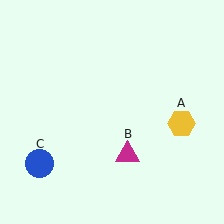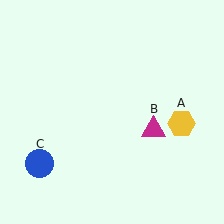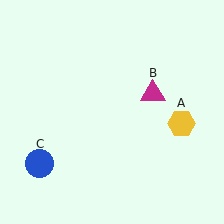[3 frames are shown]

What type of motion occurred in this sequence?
The magenta triangle (object B) rotated counterclockwise around the center of the scene.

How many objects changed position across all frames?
1 object changed position: magenta triangle (object B).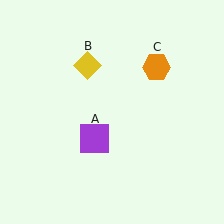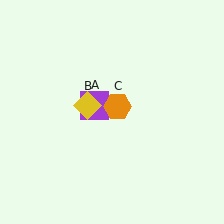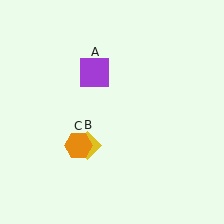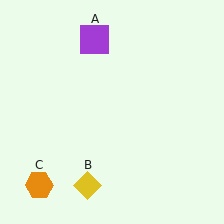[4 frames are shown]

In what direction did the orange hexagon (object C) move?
The orange hexagon (object C) moved down and to the left.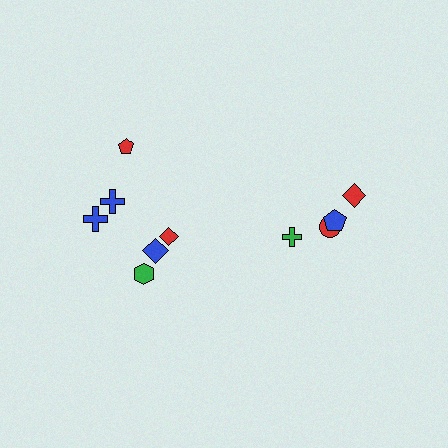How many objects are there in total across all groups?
There are 10 objects.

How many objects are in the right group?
There are 4 objects.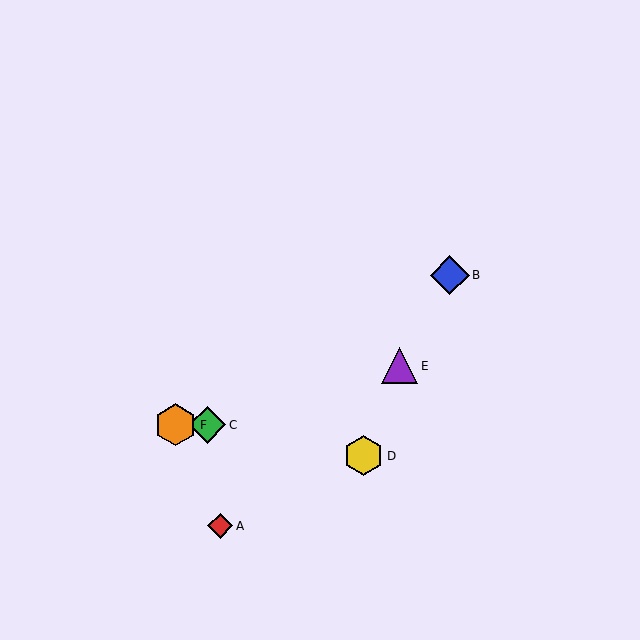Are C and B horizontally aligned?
No, C is at y≈425 and B is at y≈275.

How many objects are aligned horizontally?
2 objects (C, F) are aligned horizontally.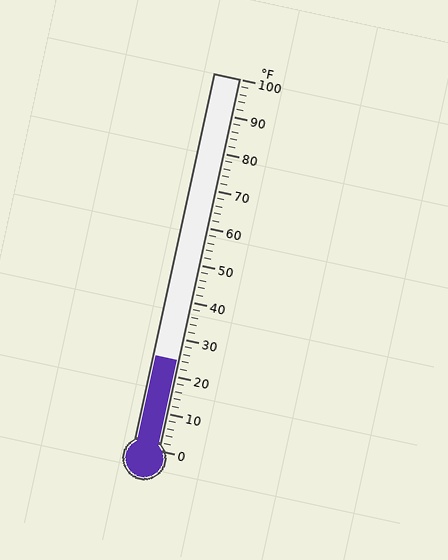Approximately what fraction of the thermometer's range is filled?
The thermometer is filled to approximately 25% of its range.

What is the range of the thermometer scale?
The thermometer scale ranges from 0°F to 100°F.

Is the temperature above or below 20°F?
The temperature is above 20°F.